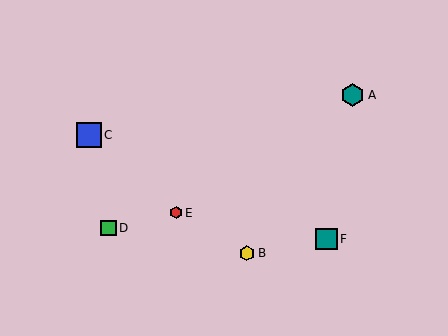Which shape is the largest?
The blue square (labeled C) is the largest.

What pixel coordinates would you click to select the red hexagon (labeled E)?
Click at (176, 213) to select the red hexagon E.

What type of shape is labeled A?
Shape A is a teal hexagon.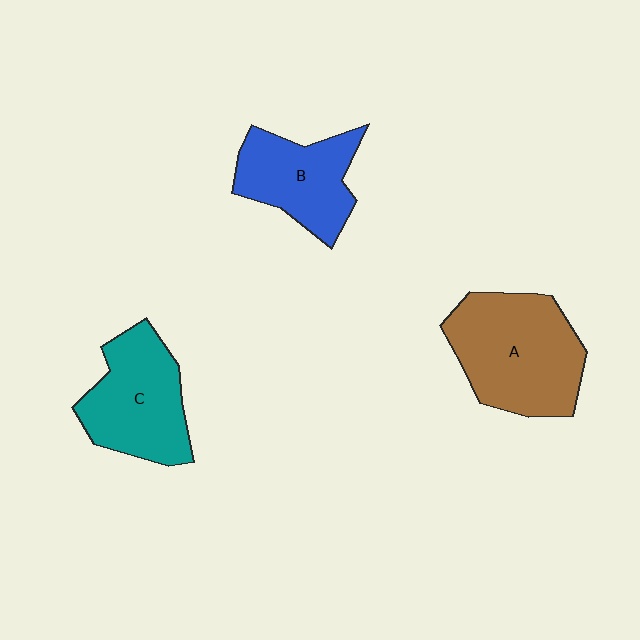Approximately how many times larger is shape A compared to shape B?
Approximately 1.4 times.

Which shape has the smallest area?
Shape B (blue).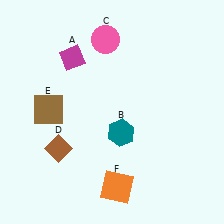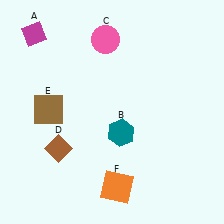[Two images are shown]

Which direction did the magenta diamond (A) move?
The magenta diamond (A) moved left.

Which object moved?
The magenta diamond (A) moved left.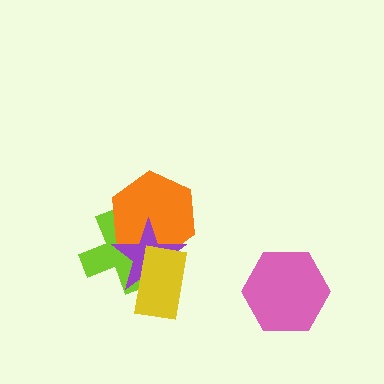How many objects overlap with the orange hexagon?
3 objects overlap with the orange hexagon.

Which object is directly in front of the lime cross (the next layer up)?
The orange hexagon is directly in front of the lime cross.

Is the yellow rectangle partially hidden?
No, no other shape covers it.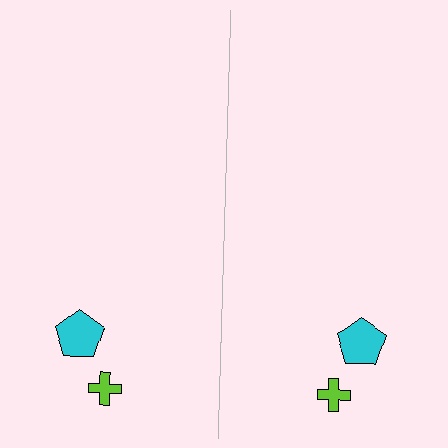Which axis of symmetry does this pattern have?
The pattern has a vertical axis of symmetry running through the center of the image.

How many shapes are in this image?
There are 4 shapes in this image.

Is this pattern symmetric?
Yes, this pattern has bilateral (reflection) symmetry.